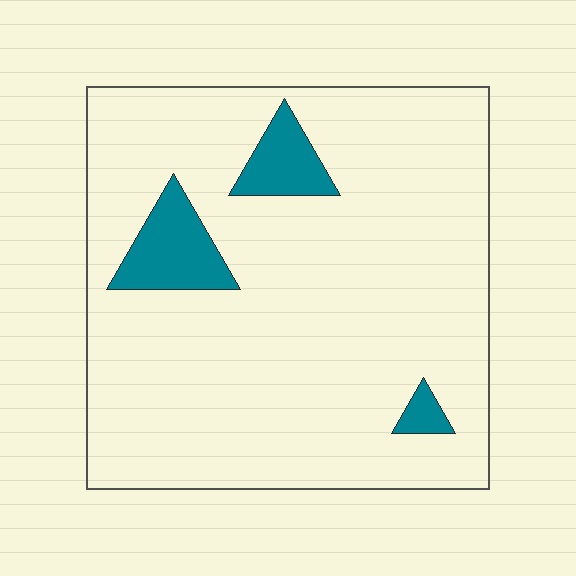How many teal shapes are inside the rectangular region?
3.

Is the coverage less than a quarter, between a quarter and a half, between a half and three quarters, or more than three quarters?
Less than a quarter.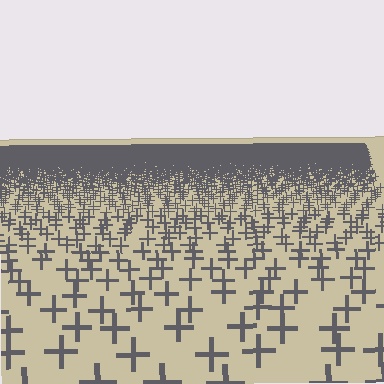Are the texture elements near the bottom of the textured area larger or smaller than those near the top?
Larger. Near the bottom, elements are closer to the viewer and appear at a bigger on-screen size.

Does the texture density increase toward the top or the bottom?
Density increases toward the top.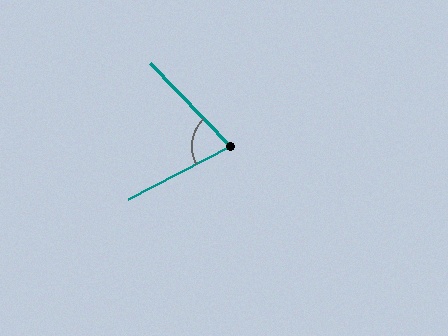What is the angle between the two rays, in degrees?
Approximately 74 degrees.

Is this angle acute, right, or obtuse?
It is acute.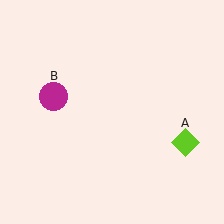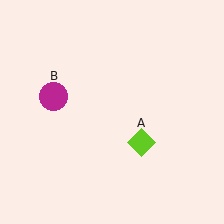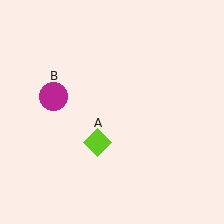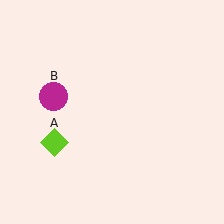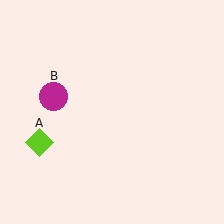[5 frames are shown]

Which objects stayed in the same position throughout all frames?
Magenta circle (object B) remained stationary.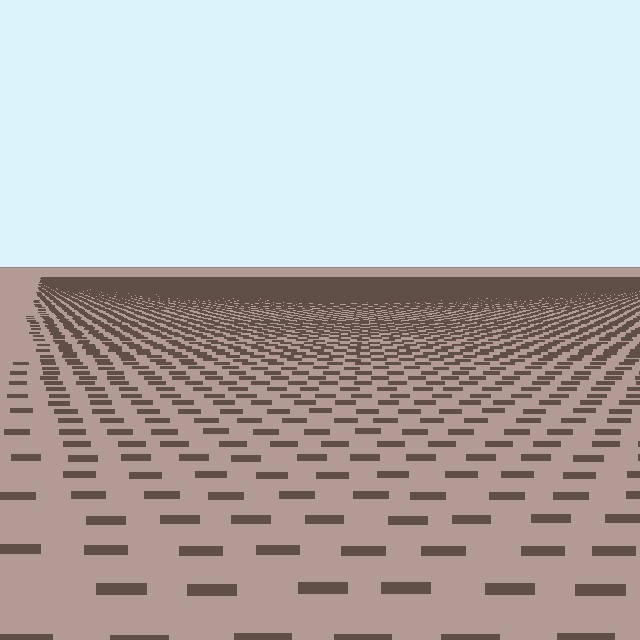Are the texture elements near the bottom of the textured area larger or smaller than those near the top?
Larger. Near the bottom, elements are closer to the viewer and appear at a bigger on-screen size.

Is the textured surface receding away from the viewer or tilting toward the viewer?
The surface is receding away from the viewer. Texture elements get smaller and denser toward the top.